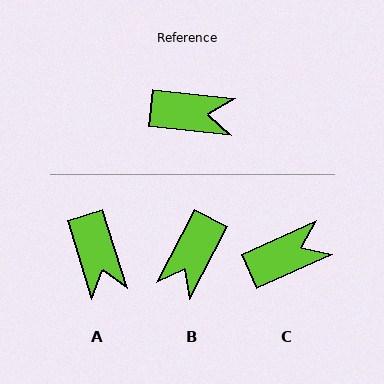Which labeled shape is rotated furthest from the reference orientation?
B, about 112 degrees away.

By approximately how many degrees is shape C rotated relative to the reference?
Approximately 30 degrees counter-clockwise.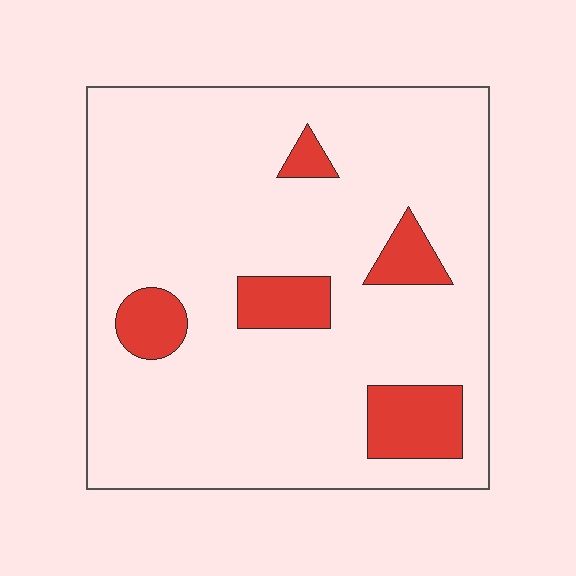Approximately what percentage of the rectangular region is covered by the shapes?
Approximately 15%.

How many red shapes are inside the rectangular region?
5.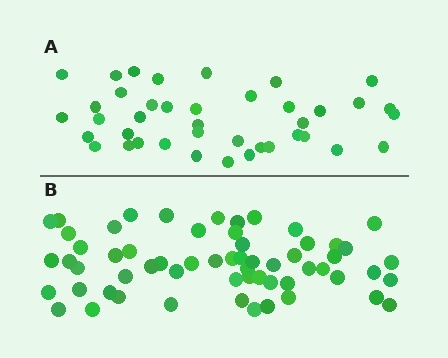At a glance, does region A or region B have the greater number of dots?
Region B (the bottom region) has more dots.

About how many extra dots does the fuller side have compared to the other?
Region B has approximately 20 more dots than region A.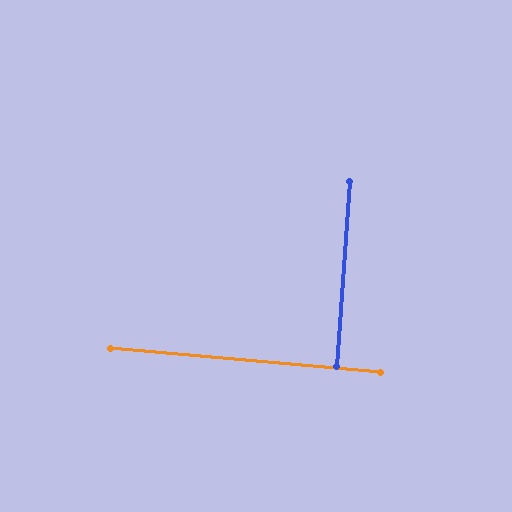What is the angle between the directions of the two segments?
Approximately 89 degrees.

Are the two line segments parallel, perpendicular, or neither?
Perpendicular — they meet at approximately 89°.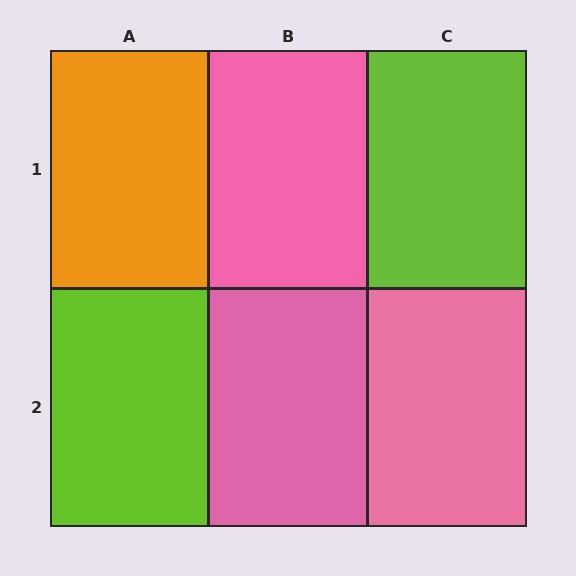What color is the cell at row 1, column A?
Orange.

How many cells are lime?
2 cells are lime.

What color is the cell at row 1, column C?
Lime.